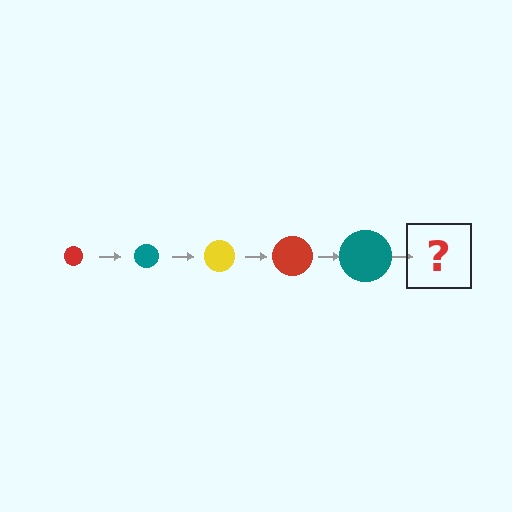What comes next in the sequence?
The next element should be a yellow circle, larger than the previous one.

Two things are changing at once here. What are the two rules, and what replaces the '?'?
The two rules are that the circle grows larger each step and the color cycles through red, teal, and yellow. The '?' should be a yellow circle, larger than the previous one.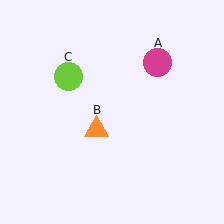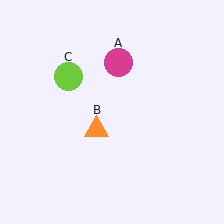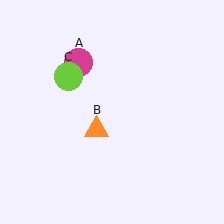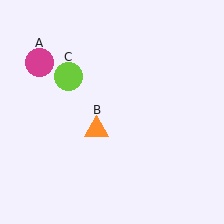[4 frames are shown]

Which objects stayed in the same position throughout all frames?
Orange triangle (object B) and lime circle (object C) remained stationary.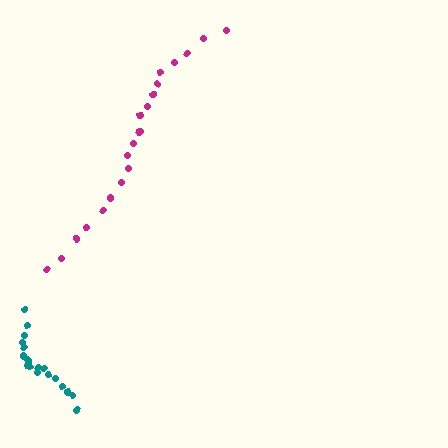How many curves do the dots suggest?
There are 2 distinct paths.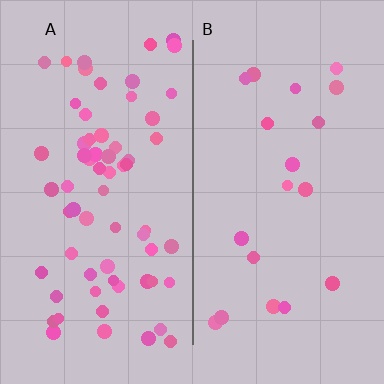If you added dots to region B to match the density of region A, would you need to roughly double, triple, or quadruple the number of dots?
Approximately triple.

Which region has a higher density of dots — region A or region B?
A (the left).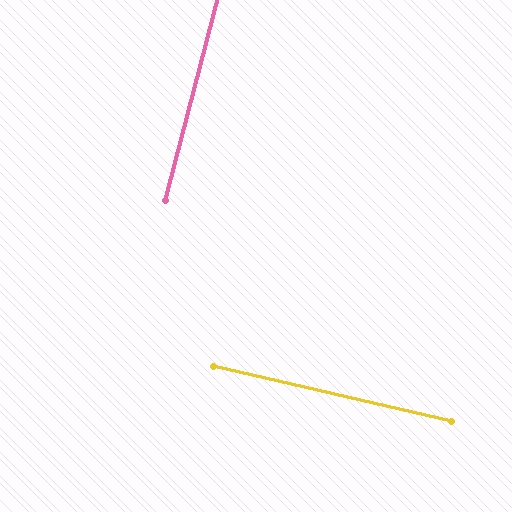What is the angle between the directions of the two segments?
Approximately 88 degrees.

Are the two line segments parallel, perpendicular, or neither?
Perpendicular — they meet at approximately 88°.